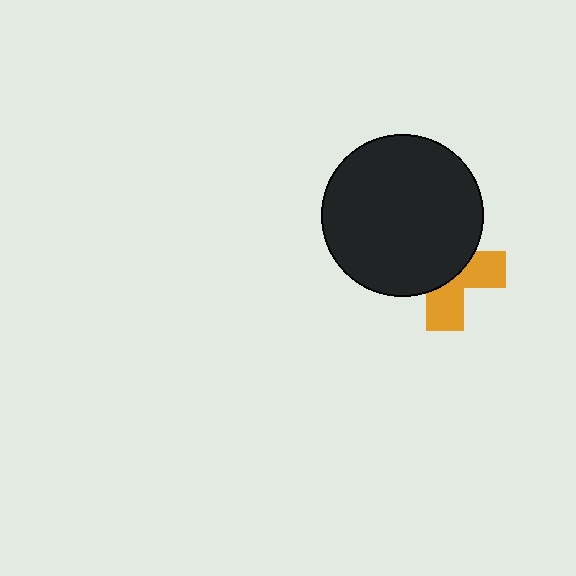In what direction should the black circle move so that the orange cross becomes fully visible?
The black circle should move toward the upper-left. That is the shortest direction to clear the overlap and leave the orange cross fully visible.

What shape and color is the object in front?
The object in front is a black circle.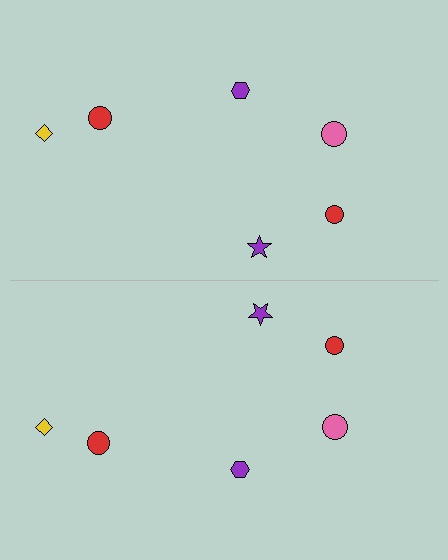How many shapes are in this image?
There are 12 shapes in this image.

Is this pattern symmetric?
Yes, this pattern has bilateral (reflection) symmetry.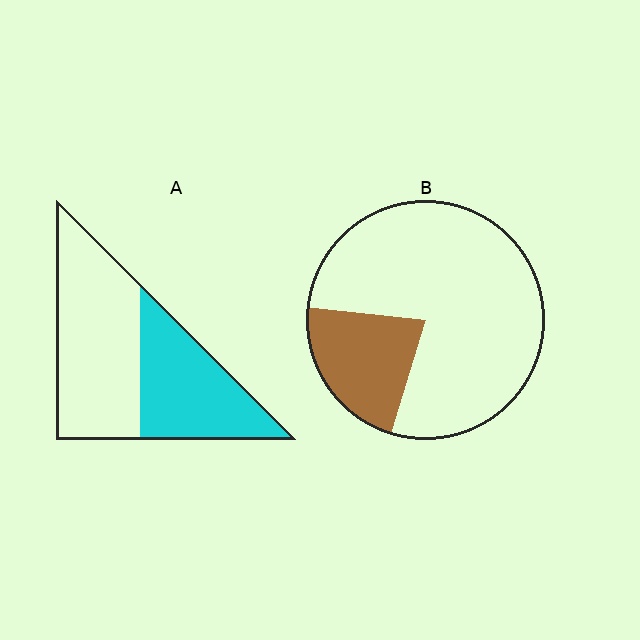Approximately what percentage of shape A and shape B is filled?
A is approximately 40% and B is approximately 20%.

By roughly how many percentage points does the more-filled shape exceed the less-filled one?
By roughly 20 percentage points (A over B).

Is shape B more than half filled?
No.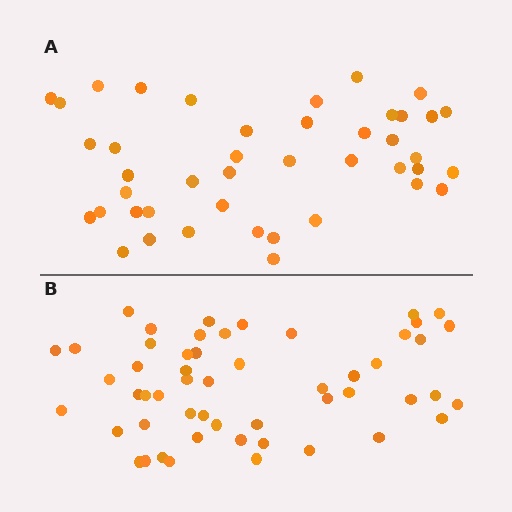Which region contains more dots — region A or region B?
Region B (the bottom region) has more dots.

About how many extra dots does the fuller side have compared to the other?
Region B has roughly 10 or so more dots than region A.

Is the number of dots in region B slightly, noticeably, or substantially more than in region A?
Region B has only slightly more — the two regions are fairly close. The ratio is roughly 1.2 to 1.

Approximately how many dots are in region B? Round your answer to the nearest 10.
About 50 dots. (The exact count is 53, which rounds to 50.)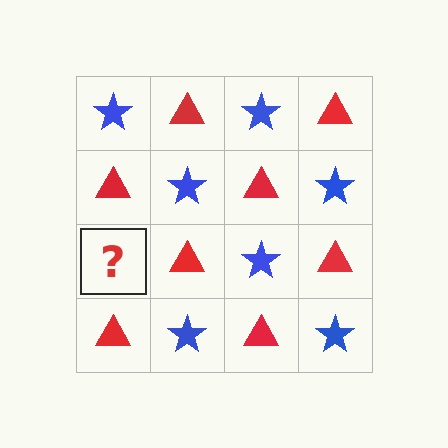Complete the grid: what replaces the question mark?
The question mark should be replaced with a blue star.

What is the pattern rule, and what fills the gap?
The rule is that it alternates blue star and red triangle in a checkerboard pattern. The gap should be filled with a blue star.